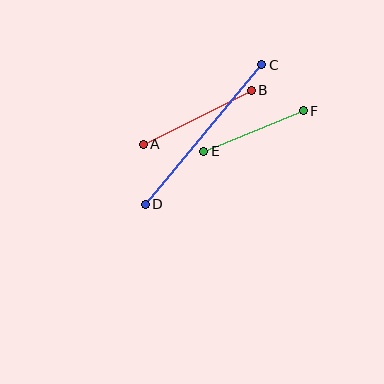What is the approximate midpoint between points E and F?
The midpoint is at approximately (254, 131) pixels.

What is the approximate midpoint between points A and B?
The midpoint is at approximately (197, 117) pixels.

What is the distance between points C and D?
The distance is approximately 182 pixels.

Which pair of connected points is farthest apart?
Points C and D are farthest apart.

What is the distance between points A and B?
The distance is approximately 121 pixels.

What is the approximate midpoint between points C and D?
The midpoint is at approximately (204, 134) pixels.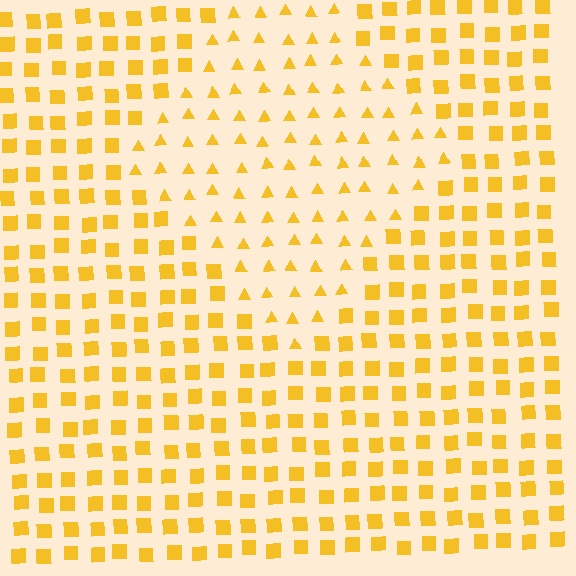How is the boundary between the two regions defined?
The boundary is defined by a change in element shape: triangles inside vs. squares outside. All elements share the same color and spacing.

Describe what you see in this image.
The image is filled with small yellow elements arranged in a uniform grid. A diamond-shaped region contains triangles, while the surrounding area contains squares. The boundary is defined purely by the change in element shape.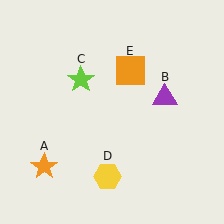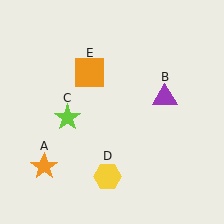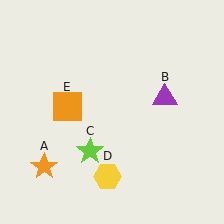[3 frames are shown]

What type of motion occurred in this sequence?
The lime star (object C), orange square (object E) rotated counterclockwise around the center of the scene.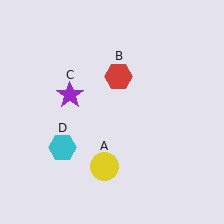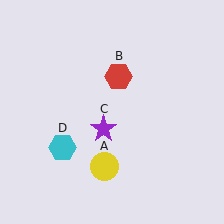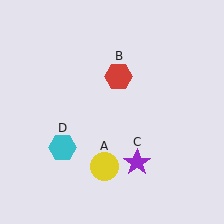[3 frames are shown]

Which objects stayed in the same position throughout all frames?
Yellow circle (object A) and red hexagon (object B) and cyan hexagon (object D) remained stationary.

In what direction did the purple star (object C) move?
The purple star (object C) moved down and to the right.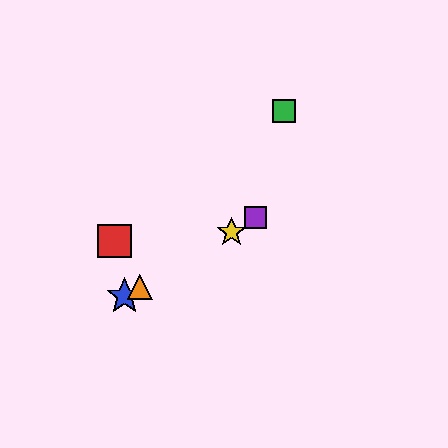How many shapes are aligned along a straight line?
4 shapes (the blue star, the yellow star, the purple square, the orange triangle) are aligned along a straight line.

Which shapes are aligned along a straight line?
The blue star, the yellow star, the purple square, the orange triangle are aligned along a straight line.